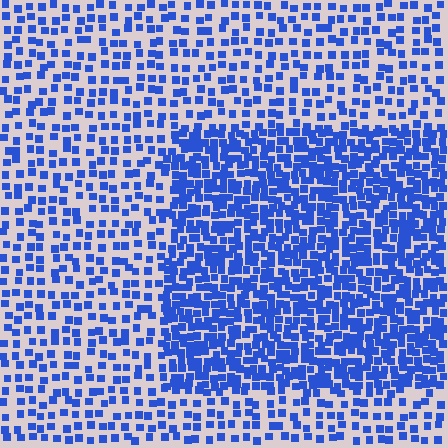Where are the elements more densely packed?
The elements are more densely packed inside the rectangle boundary.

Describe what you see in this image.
The image contains small blue elements arranged at two different densities. A rectangle-shaped region is visible where the elements are more densely packed than the surrounding area.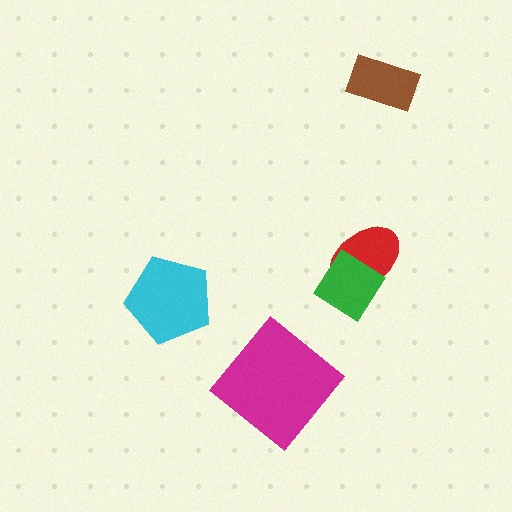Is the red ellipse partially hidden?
Yes, it is partially covered by another shape.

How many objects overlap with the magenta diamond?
0 objects overlap with the magenta diamond.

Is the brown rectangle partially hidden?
No, no other shape covers it.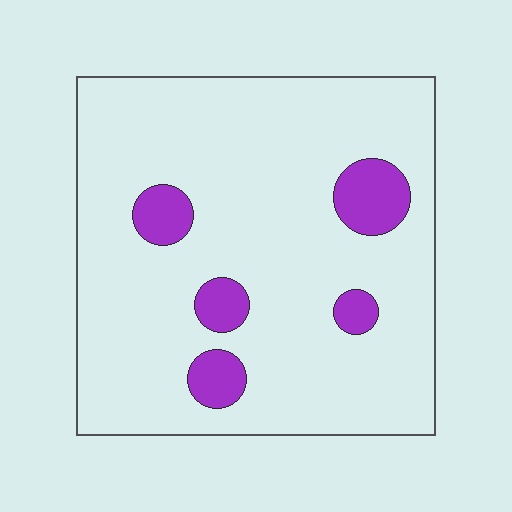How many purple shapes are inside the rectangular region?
5.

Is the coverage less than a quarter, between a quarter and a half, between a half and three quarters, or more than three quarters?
Less than a quarter.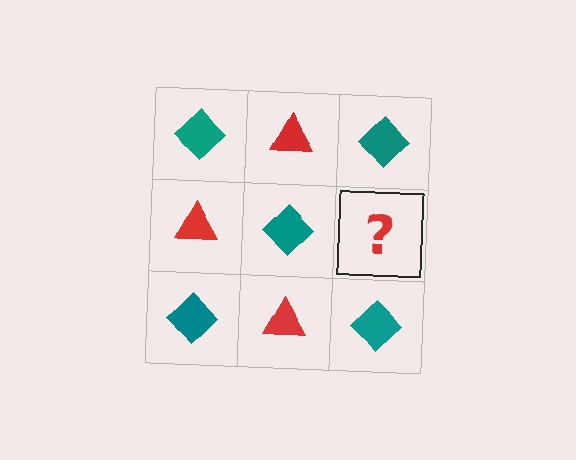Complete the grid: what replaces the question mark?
The question mark should be replaced with a red triangle.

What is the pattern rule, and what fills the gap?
The rule is that it alternates teal diamond and red triangle in a checkerboard pattern. The gap should be filled with a red triangle.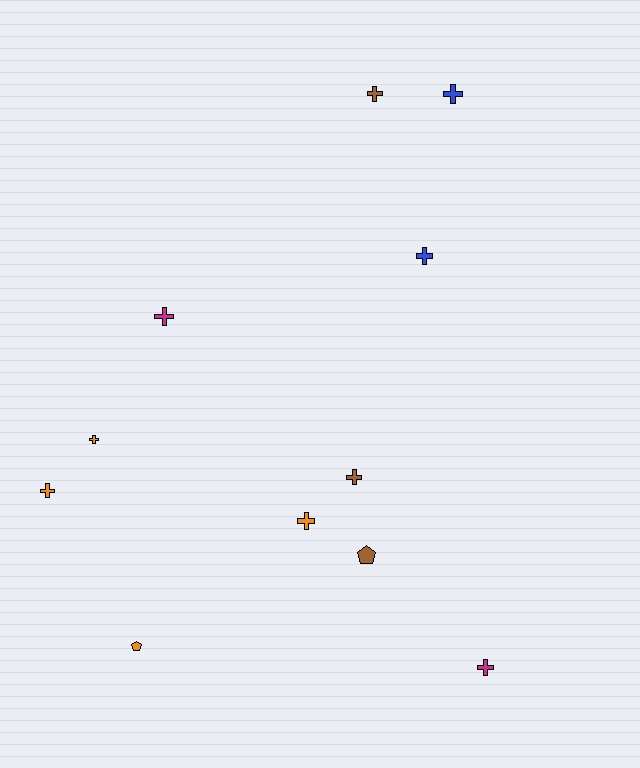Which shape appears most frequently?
Cross, with 9 objects.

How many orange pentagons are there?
There is 1 orange pentagon.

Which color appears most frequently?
Orange, with 4 objects.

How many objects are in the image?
There are 11 objects.